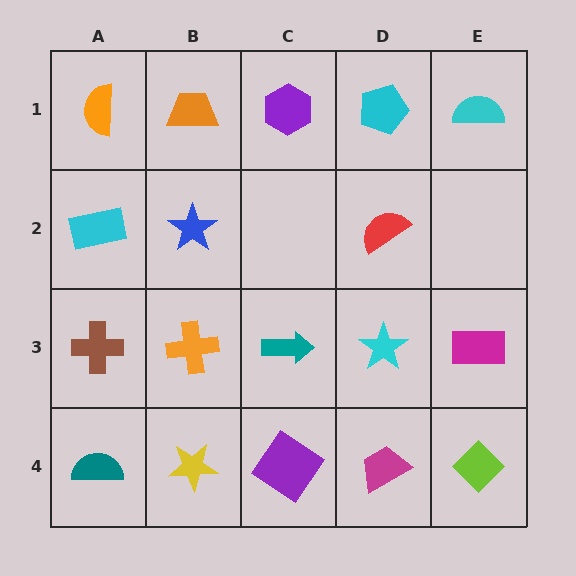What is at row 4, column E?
A lime diamond.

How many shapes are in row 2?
3 shapes.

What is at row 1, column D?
A cyan pentagon.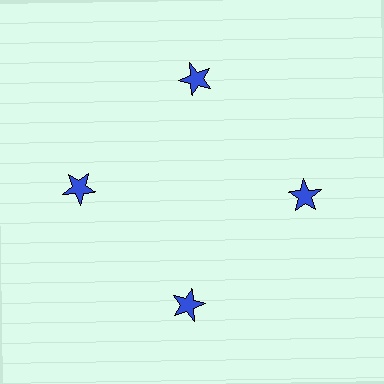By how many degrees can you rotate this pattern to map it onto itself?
The pattern maps onto itself every 90 degrees of rotation.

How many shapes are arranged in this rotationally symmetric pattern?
There are 4 shapes, arranged in 4 groups of 1.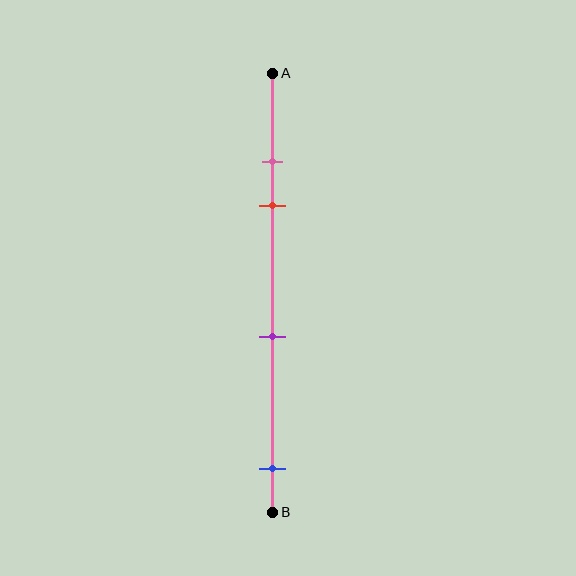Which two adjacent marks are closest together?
The pink and red marks are the closest adjacent pair.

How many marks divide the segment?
There are 4 marks dividing the segment.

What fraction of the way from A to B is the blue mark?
The blue mark is approximately 90% (0.9) of the way from A to B.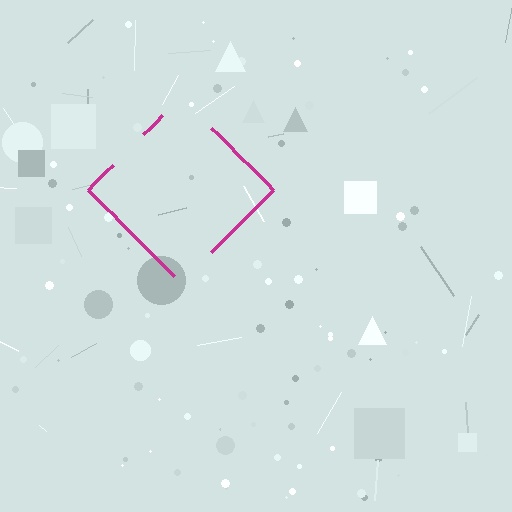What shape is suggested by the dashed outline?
The dashed outline suggests a diamond.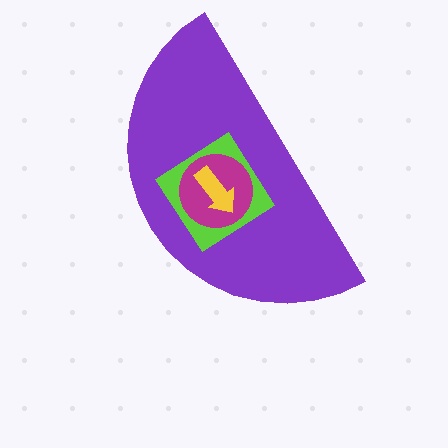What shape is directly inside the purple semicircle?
The lime diamond.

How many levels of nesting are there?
4.